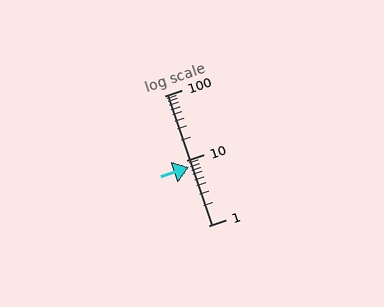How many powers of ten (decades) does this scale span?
The scale spans 2 decades, from 1 to 100.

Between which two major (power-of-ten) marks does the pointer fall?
The pointer is between 1 and 10.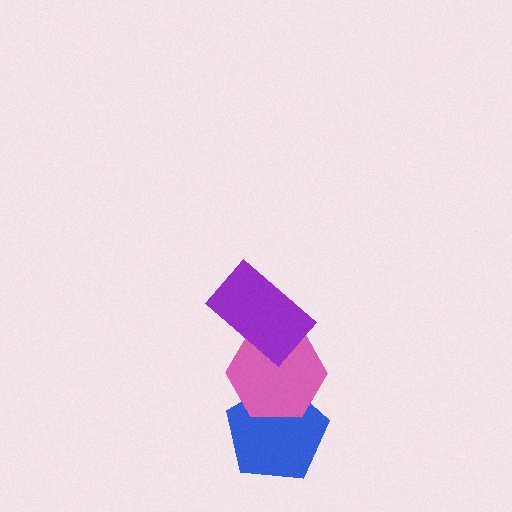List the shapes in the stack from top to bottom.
From top to bottom: the purple rectangle, the pink hexagon, the blue pentagon.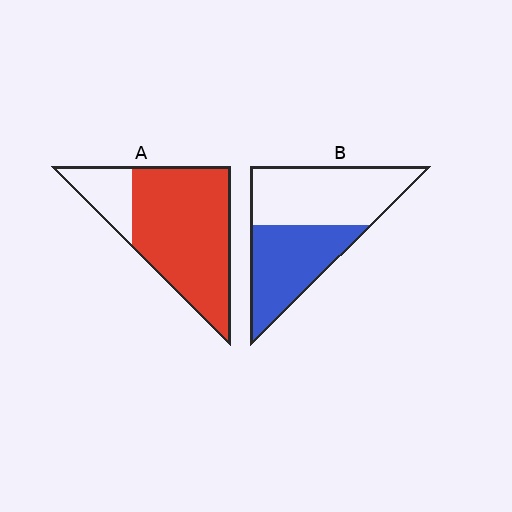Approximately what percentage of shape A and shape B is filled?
A is approximately 80% and B is approximately 45%.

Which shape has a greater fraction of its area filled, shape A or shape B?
Shape A.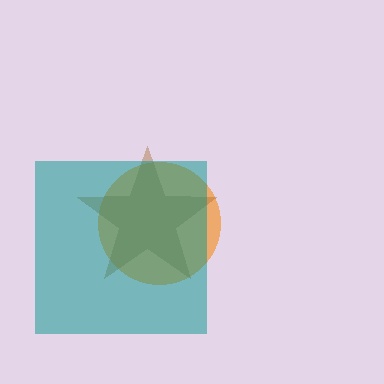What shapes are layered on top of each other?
The layered shapes are: an orange circle, a brown star, a teal square.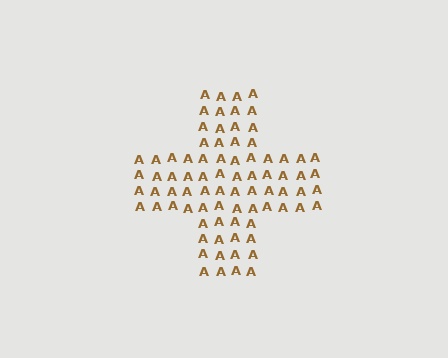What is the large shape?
The large shape is a cross.